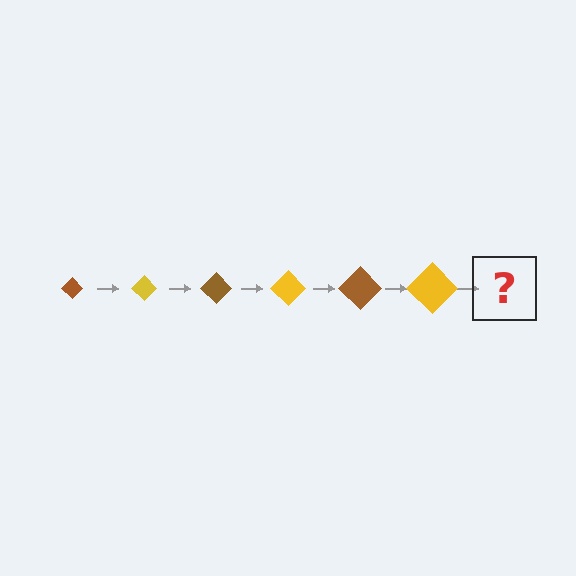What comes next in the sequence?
The next element should be a brown diamond, larger than the previous one.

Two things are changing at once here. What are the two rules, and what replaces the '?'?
The two rules are that the diamond grows larger each step and the color cycles through brown and yellow. The '?' should be a brown diamond, larger than the previous one.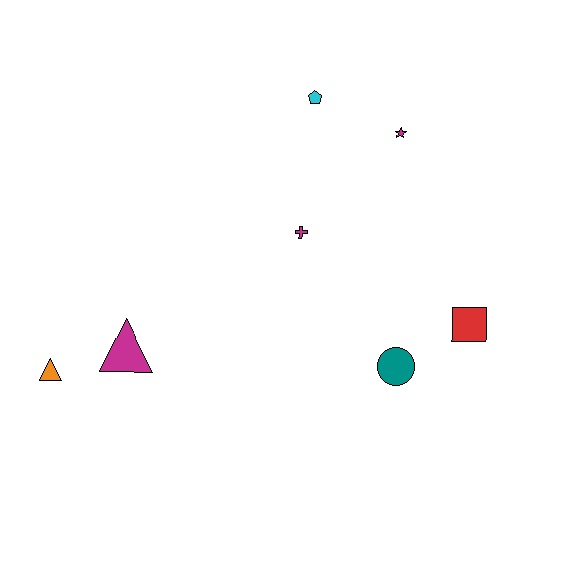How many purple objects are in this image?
There are no purple objects.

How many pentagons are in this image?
There is 1 pentagon.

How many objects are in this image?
There are 7 objects.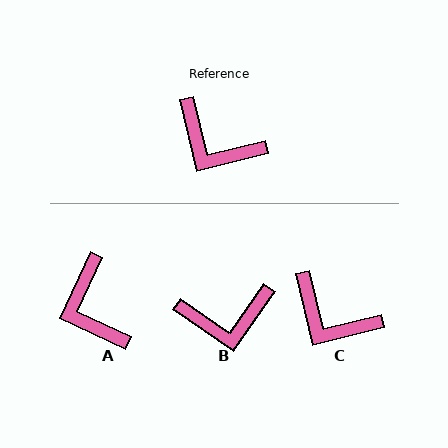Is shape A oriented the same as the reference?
No, it is off by about 39 degrees.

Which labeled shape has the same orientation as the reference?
C.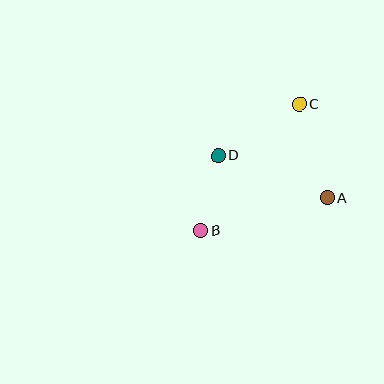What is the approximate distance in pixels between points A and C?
The distance between A and C is approximately 97 pixels.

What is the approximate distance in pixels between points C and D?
The distance between C and D is approximately 96 pixels.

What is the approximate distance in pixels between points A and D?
The distance between A and D is approximately 117 pixels.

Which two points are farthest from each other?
Points B and C are farthest from each other.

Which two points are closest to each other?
Points B and D are closest to each other.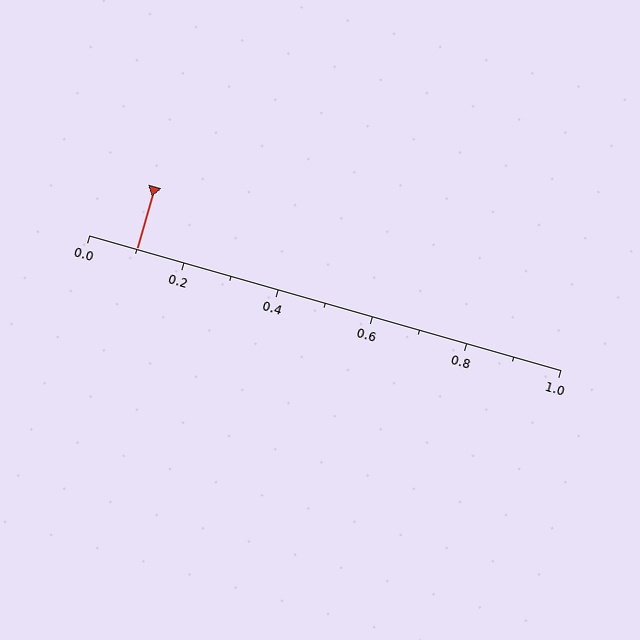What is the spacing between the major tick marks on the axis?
The major ticks are spaced 0.2 apart.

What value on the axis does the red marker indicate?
The marker indicates approximately 0.1.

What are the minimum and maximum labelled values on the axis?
The axis runs from 0.0 to 1.0.